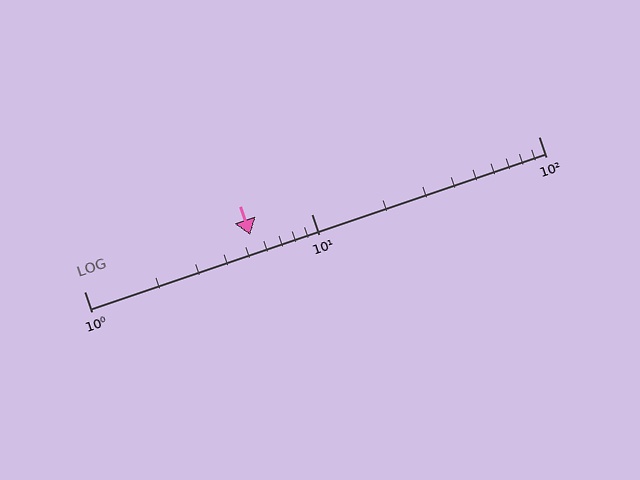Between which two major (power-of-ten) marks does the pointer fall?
The pointer is between 1 and 10.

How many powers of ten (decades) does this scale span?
The scale spans 2 decades, from 1 to 100.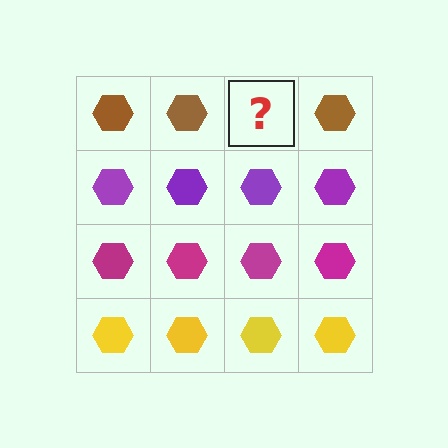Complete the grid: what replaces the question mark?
The question mark should be replaced with a brown hexagon.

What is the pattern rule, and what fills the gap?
The rule is that each row has a consistent color. The gap should be filled with a brown hexagon.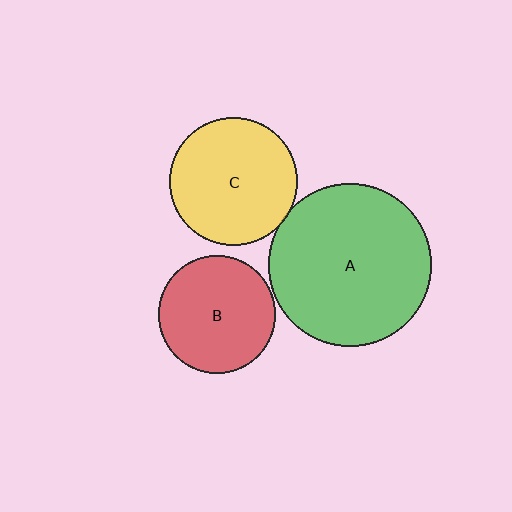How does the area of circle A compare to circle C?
Approximately 1.6 times.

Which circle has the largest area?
Circle A (green).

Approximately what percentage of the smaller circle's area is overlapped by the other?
Approximately 5%.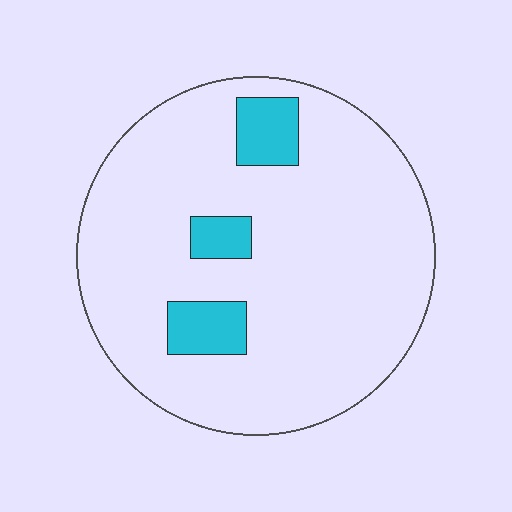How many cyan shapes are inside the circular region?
3.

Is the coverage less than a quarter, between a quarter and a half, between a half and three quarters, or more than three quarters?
Less than a quarter.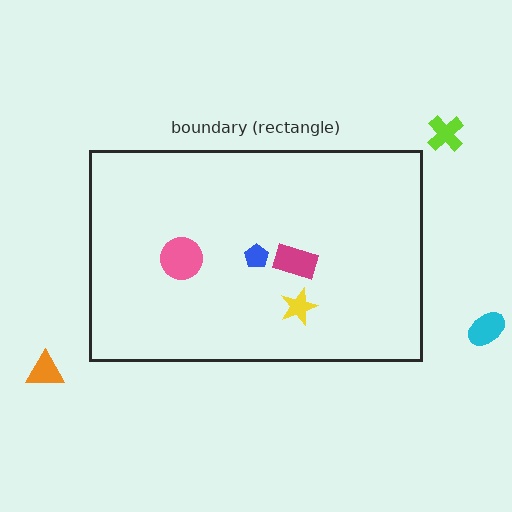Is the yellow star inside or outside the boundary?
Inside.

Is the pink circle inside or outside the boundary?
Inside.